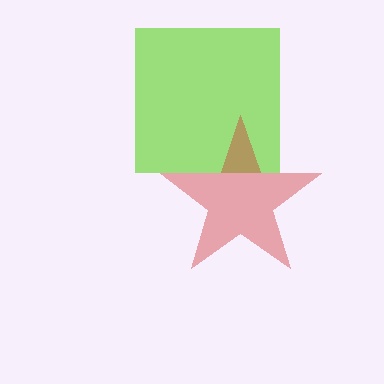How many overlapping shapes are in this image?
There are 2 overlapping shapes in the image.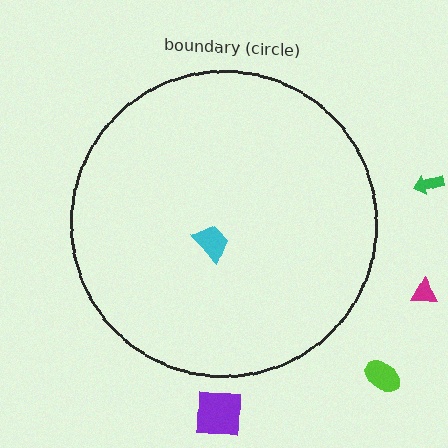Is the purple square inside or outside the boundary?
Outside.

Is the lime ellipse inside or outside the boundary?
Outside.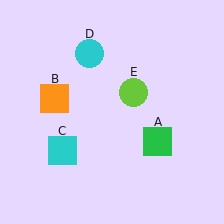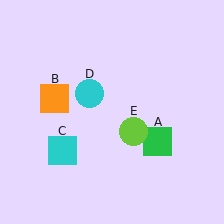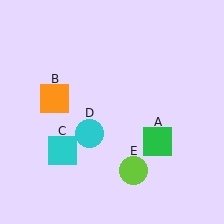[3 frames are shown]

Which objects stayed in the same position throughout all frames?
Green square (object A) and orange square (object B) and cyan square (object C) remained stationary.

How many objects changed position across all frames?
2 objects changed position: cyan circle (object D), lime circle (object E).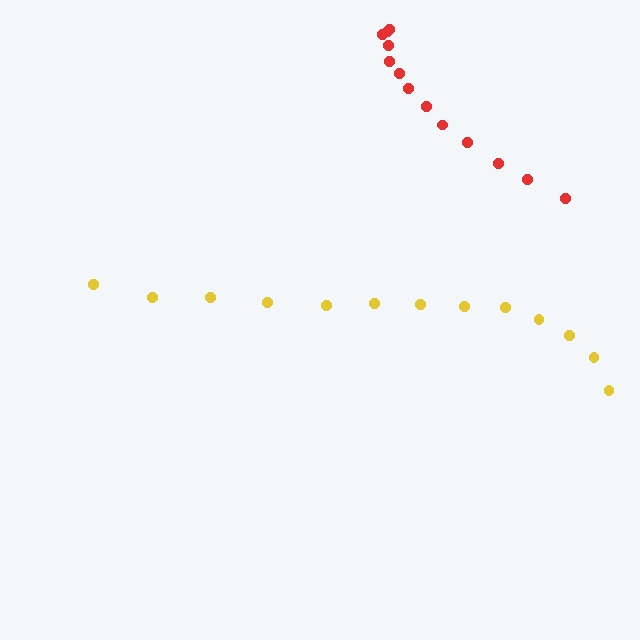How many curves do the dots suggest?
There are 2 distinct paths.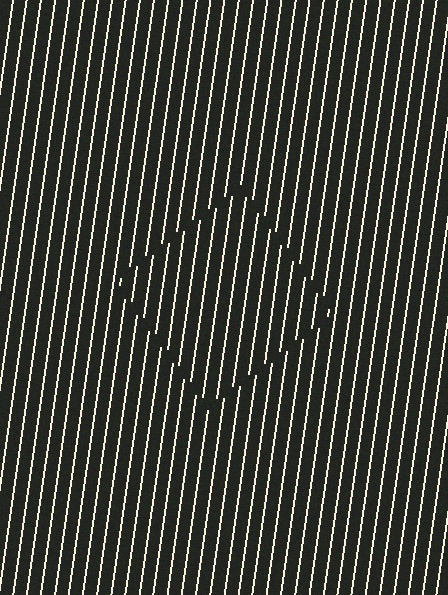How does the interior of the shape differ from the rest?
The interior of the shape contains the same grating, shifted by half a period — the contour is defined by the phase discontinuity where line-ends from the inner and outer gratings abut.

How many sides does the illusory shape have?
4 sides — the line-ends trace a square.